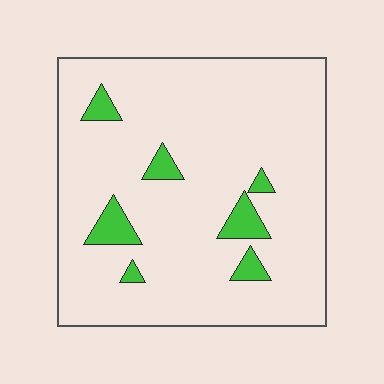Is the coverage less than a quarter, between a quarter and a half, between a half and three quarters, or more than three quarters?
Less than a quarter.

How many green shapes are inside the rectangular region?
7.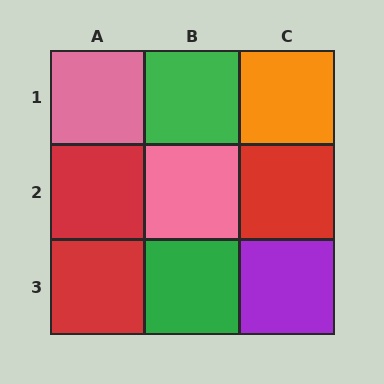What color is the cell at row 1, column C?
Orange.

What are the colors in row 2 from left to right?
Red, pink, red.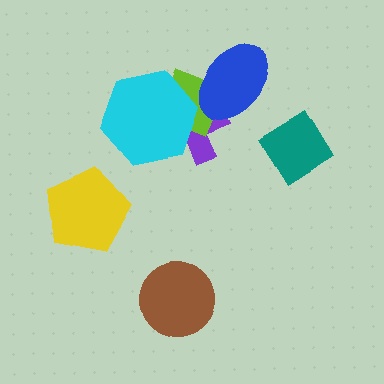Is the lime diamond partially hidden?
Yes, it is partially covered by another shape.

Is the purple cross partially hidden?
Yes, it is partially covered by another shape.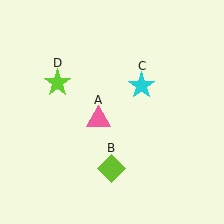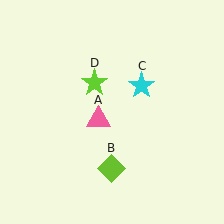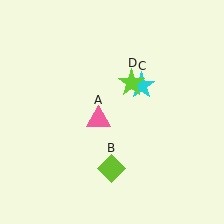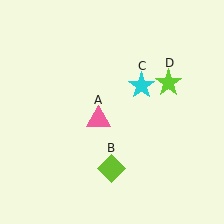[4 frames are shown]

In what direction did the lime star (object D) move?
The lime star (object D) moved right.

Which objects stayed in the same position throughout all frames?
Pink triangle (object A) and lime diamond (object B) and cyan star (object C) remained stationary.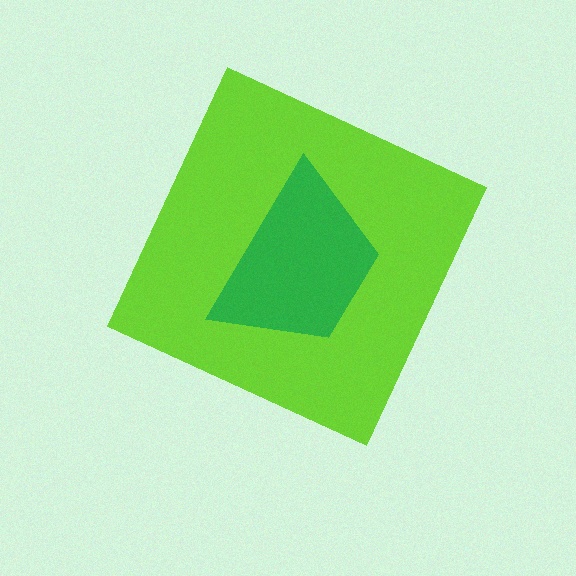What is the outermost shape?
The lime diamond.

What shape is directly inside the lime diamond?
The green trapezoid.